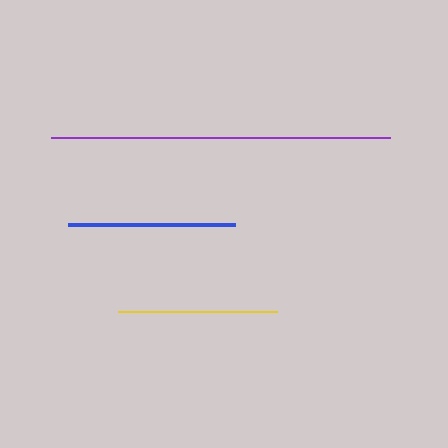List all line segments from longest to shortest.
From longest to shortest: purple, blue, yellow.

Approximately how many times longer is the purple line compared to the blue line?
The purple line is approximately 2.0 times the length of the blue line.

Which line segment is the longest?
The purple line is the longest at approximately 339 pixels.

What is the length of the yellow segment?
The yellow segment is approximately 159 pixels long.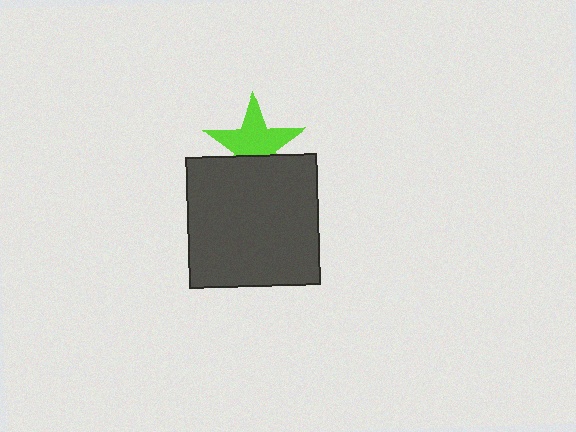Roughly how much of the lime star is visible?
Most of it is visible (roughly 66%).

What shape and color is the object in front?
The object in front is a dark gray square.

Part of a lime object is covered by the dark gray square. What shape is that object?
It is a star.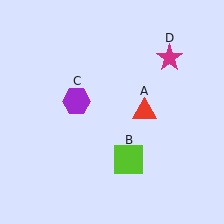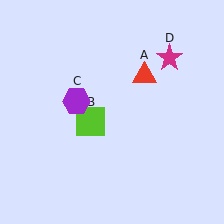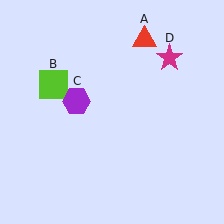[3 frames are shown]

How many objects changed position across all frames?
2 objects changed position: red triangle (object A), lime square (object B).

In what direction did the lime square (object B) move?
The lime square (object B) moved up and to the left.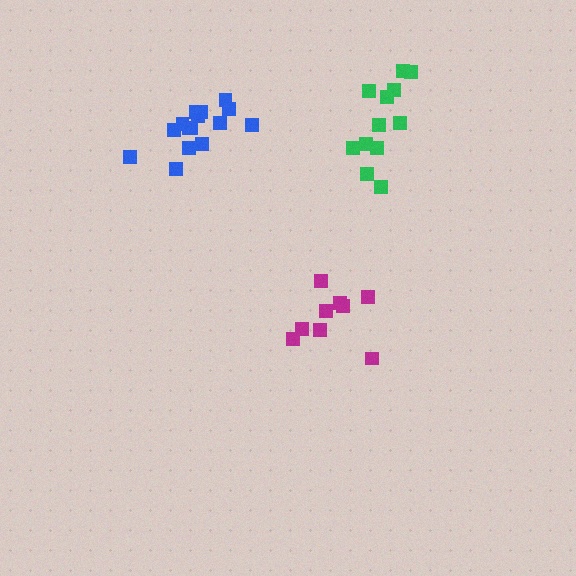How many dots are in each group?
Group 1: 9 dots, Group 2: 12 dots, Group 3: 15 dots (36 total).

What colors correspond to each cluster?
The clusters are colored: magenta, green, blue.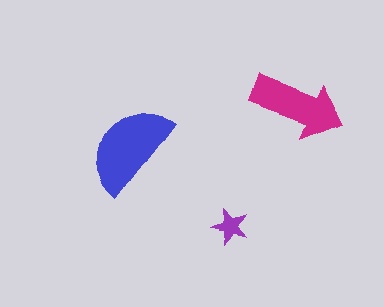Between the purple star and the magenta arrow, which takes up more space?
The magenta arrow.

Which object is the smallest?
The purple star.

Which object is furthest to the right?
The magenta arrow is rightmost.